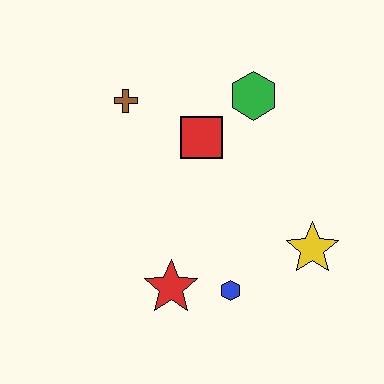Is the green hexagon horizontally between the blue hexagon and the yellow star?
Yes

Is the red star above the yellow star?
No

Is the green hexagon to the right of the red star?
Yes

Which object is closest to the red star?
The blue hexagon is closest to the red star.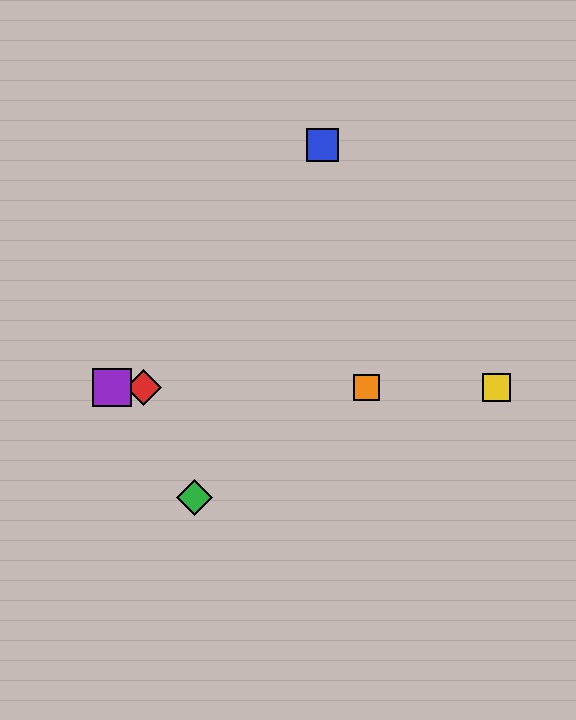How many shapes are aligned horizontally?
4 shapes (the red diamond, the yellow square, the purple square, the orange square) are aligned horizontally.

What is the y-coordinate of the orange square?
The orange square is at y≈387.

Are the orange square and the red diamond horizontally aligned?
Yes, both are at y≈387.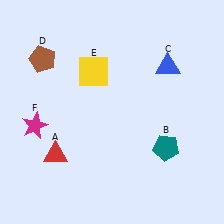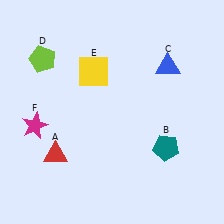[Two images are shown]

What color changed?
The pentagon (D) changed from brown in Image 1 to lime in Image 2.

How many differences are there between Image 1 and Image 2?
There is 1 difference between the two images.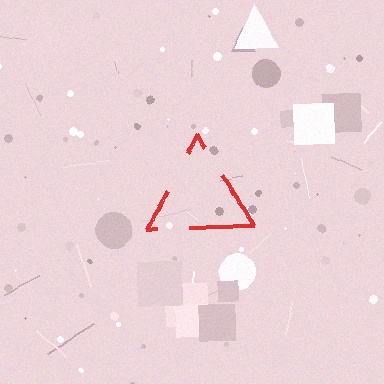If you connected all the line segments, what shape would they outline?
They would outline a triangle.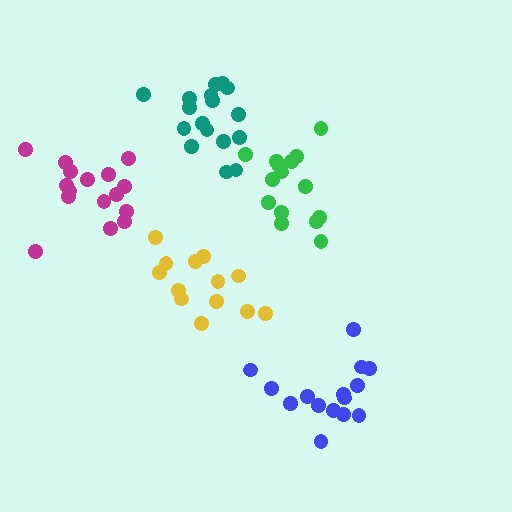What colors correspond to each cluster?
The clusters are colored: green, teal, yellow, magenta, blue.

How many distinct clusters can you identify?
There are 5 distinct clusters.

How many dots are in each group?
Group 1: 15 dots, Group 2: 17 dots, Group 3: 13 dots, Group 4: 16 dots, Group 5: 15 dots (76 total).